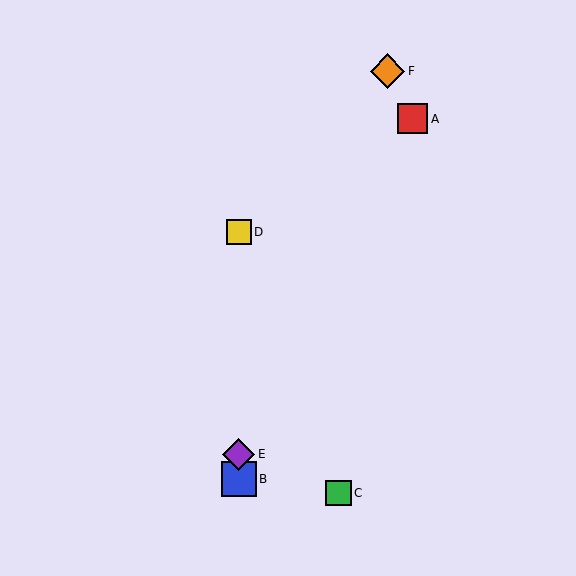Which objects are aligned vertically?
Objects B, D, E are aligned vertically.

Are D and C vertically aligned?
No, D is at x≈239 and C is at x≈338.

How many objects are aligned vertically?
3 objects (B, D, E) are aligned vertically.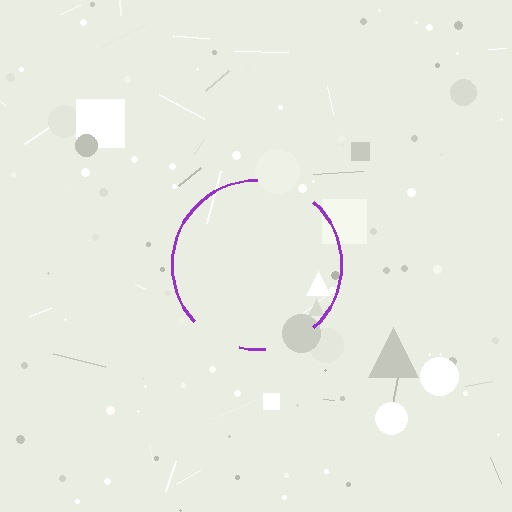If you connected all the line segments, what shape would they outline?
They would outline a circle.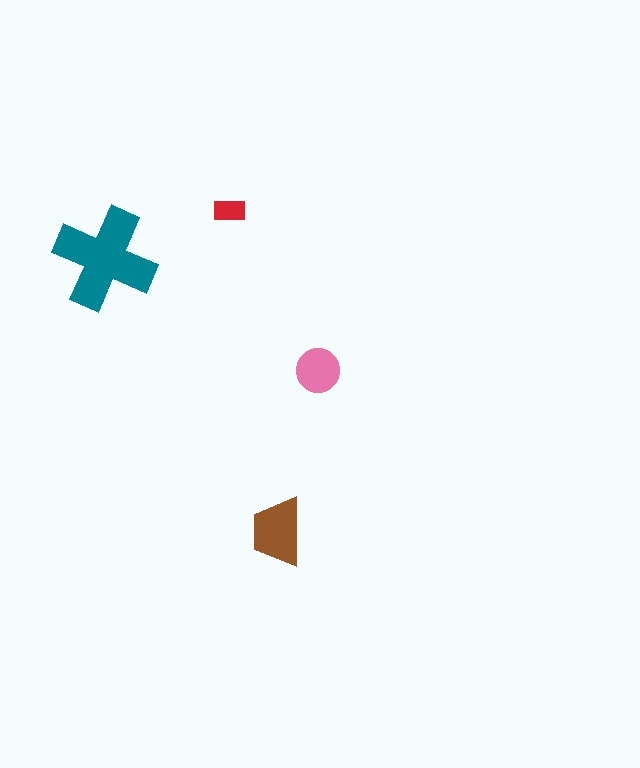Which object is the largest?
The teal cross.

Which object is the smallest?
The red rectangle.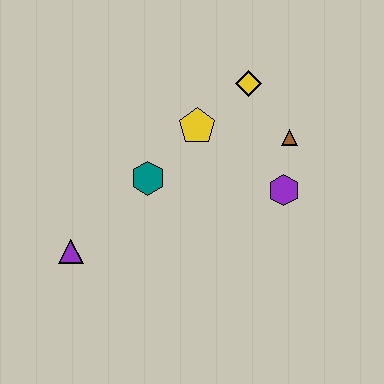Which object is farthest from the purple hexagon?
The purple triangle is farthest from the purple hexagon.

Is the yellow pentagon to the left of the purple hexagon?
Yes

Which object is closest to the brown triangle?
The purple hexagon is closest to the brown triangle.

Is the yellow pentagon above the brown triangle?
Yes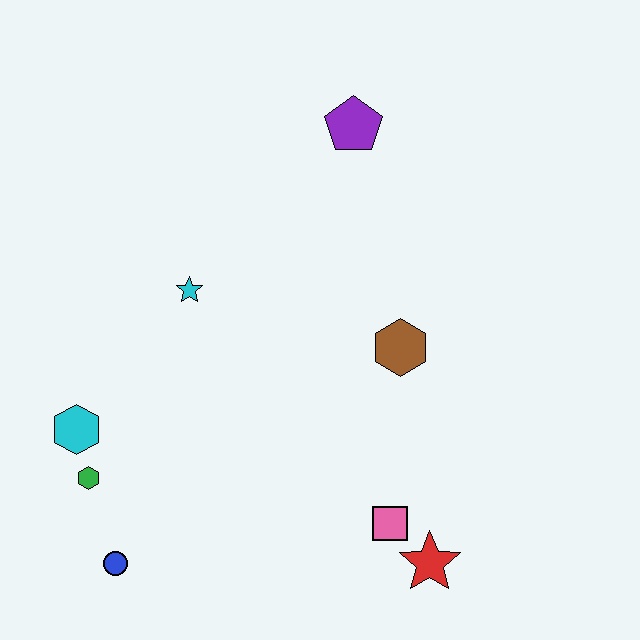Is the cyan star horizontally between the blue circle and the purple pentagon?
Yes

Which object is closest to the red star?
The pink square is closest to the red star.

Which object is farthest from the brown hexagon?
The blue circle is farthest from the brown hexagon.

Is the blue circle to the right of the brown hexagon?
No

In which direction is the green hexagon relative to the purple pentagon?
The green hexagon is below the purple pentagon.